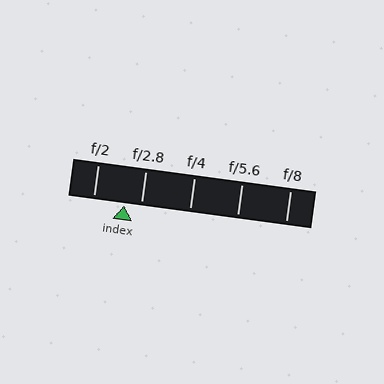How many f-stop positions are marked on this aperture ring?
There are 5 f-stop positions marked.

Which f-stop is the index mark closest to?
The index mark is closest to f/2.8.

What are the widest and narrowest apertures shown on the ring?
The widest aperture shown is f/2 and the narrowest is f/8.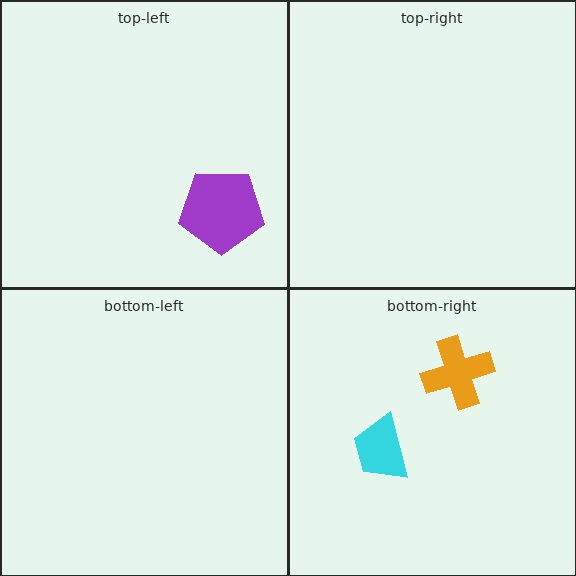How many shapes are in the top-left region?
1.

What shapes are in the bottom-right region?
The orange cross, the cyan trapezoid.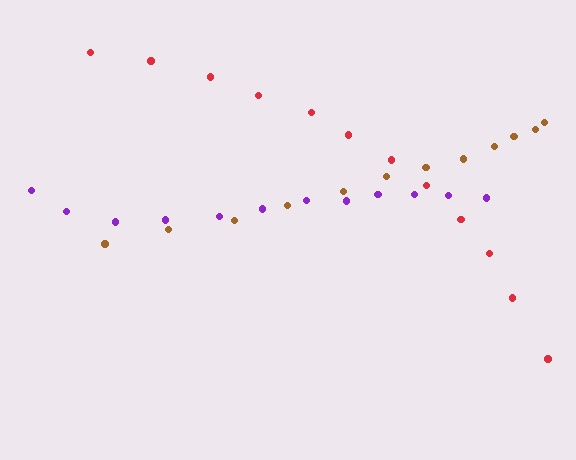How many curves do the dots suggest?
There are 3 distinct paths.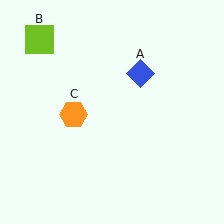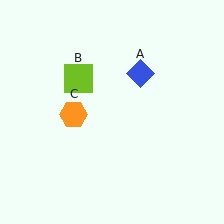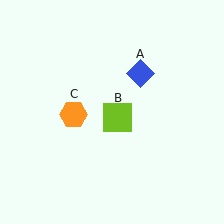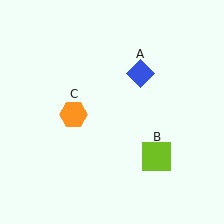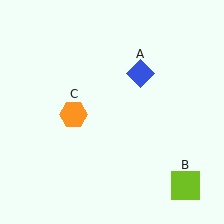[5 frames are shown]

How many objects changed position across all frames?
1 object changed position: lime square (object B).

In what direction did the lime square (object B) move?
The lime square (object B) moved down and to the right.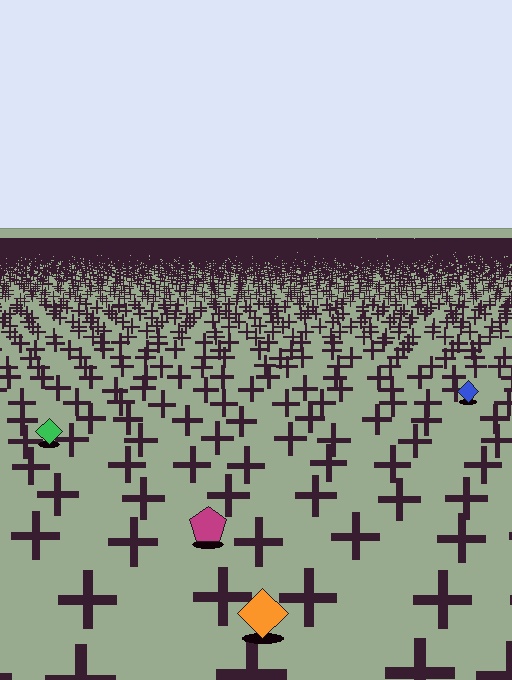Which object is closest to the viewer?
The orange diamond is closest. The texture marks near it are larger and more spread out.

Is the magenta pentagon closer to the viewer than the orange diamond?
No. The orange diamond is closer — you can tell from the texture gradient: the ground texture is coarser near it.